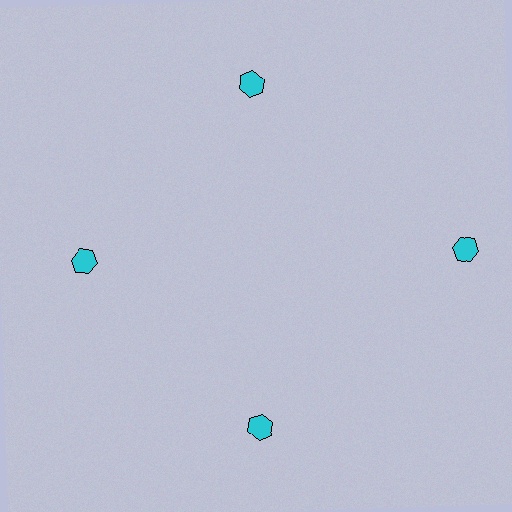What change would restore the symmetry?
The symmetry would be restored by moving it inward, back onto the ring so that all 4 hexagons sit at equal angles and equal distance from the center.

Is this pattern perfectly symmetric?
No. The 4 cyan hexagons are arranged in a ring, but one element near the 3 o'clock position is pushed outward from the center, breaking the 4-fold rotational symmetry.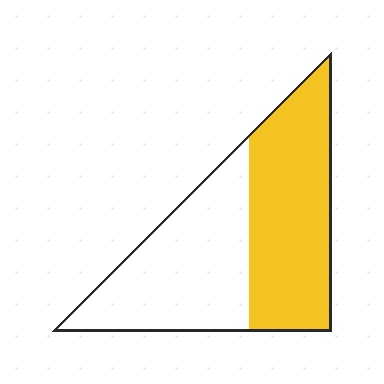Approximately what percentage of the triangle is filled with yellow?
Approximately 50%.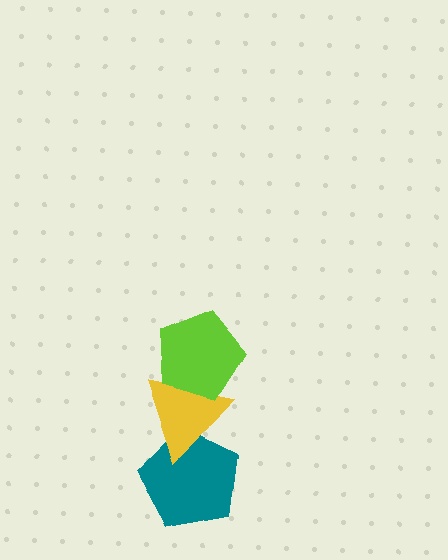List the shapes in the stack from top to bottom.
From top to bottom: the lime pentagon, the yellow triangle, the teal pentagon.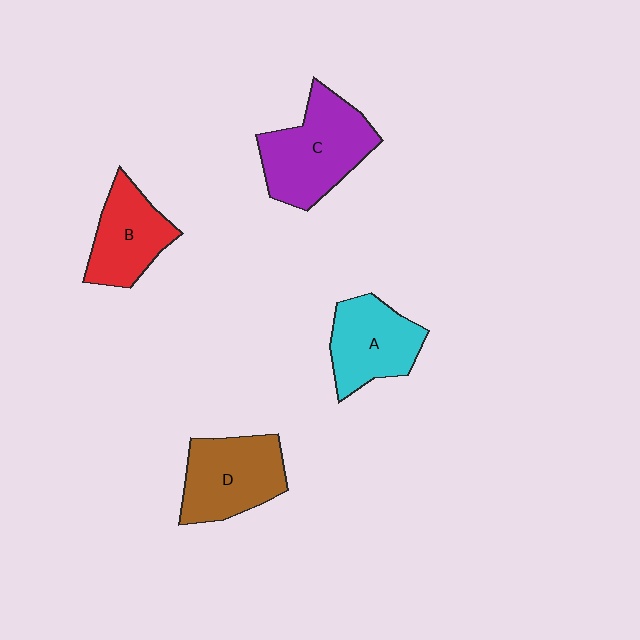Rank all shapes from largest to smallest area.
From largest to smallest: C (purple), D (brown), A (cyan), B (red).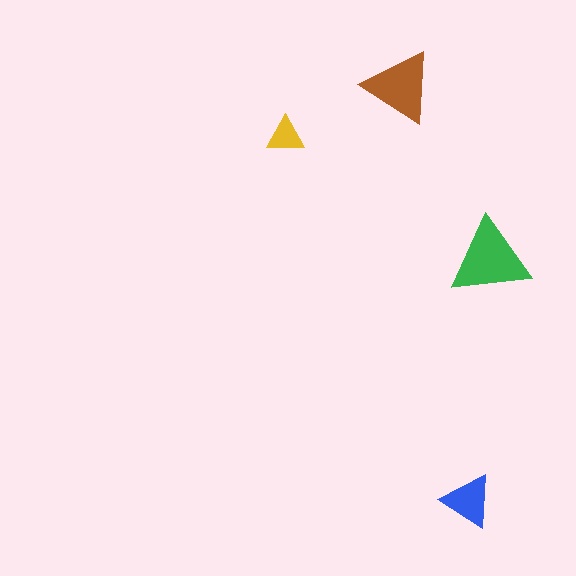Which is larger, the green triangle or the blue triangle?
The green one.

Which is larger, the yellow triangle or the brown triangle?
The brown one.